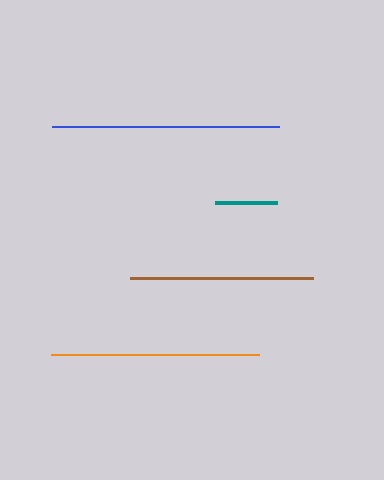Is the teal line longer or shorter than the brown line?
The brown line is longer than the teal line.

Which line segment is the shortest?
The teal line is the shortest at approximately 62 pixels.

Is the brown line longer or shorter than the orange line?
The orange line is longer than the brown line.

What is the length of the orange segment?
The orange segment is approximately 207 pixels long.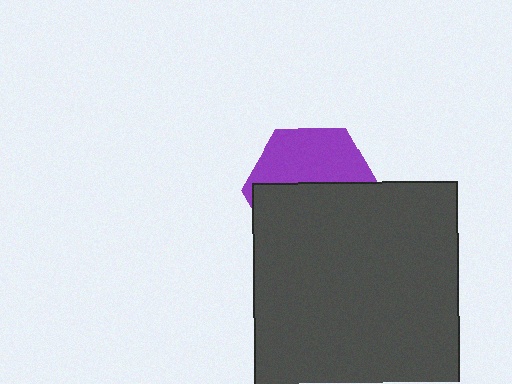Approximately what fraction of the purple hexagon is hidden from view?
Roughly 56% of the purple hexagon is hidden behind the dark gray square.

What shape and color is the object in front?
The object in front is a dark gray square.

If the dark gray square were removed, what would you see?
You would see the complete purple hexagon.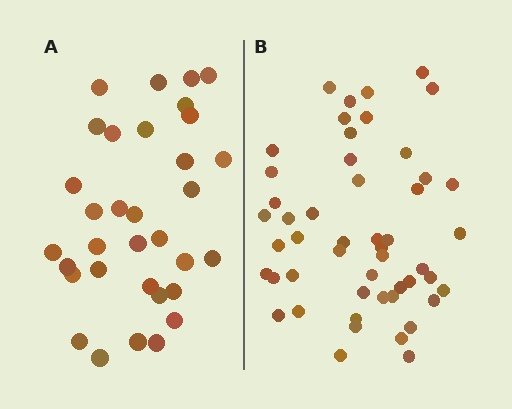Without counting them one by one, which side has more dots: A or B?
Region B (the right region) has more dots.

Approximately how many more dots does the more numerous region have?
Region B has approximately 15 more dots than region A.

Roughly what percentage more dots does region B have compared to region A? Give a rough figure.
About 50% more.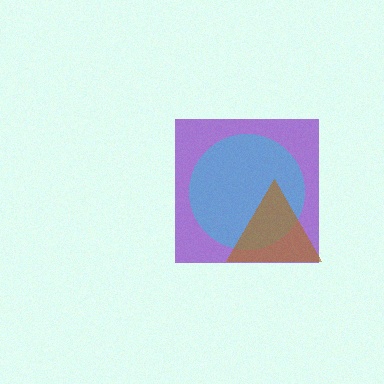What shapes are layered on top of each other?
The layered shapes are: a purple square, a cyan circle, a brown triangle.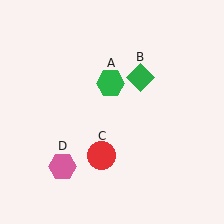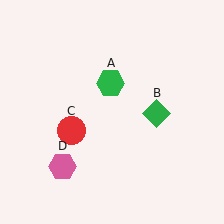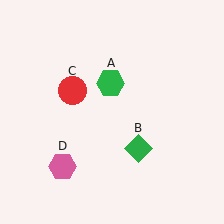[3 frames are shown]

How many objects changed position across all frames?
2 objects changed position: green diamond (object B), red circle (object C).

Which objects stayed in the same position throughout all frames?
Green hexagon (object A) and pink hexagon (object D) remained stationary.